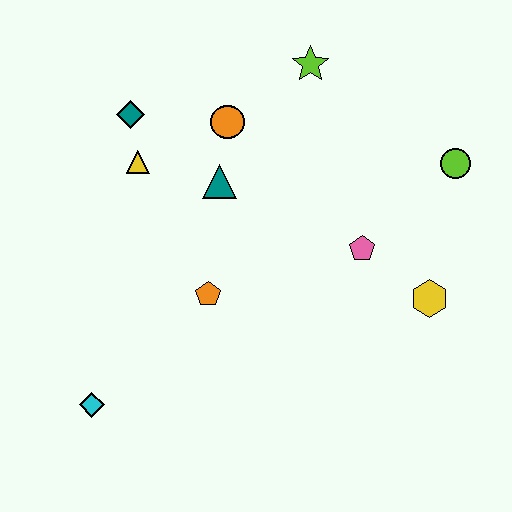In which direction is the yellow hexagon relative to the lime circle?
The yellow hexagon is below the lime circle.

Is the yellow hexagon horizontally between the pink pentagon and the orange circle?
No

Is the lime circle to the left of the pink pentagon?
No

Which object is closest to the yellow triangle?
The teal diamond is closest to the yellow triangle.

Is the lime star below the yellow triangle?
No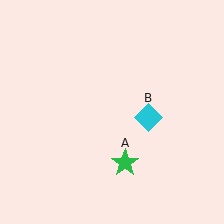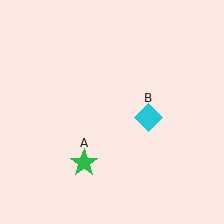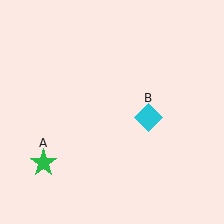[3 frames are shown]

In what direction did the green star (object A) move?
The green star (object A) moved left.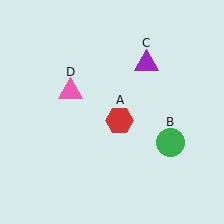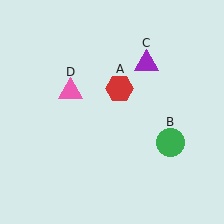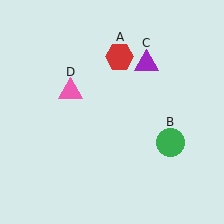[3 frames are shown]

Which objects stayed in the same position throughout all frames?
Green circle (object B) and purple triangle (object C) and pink triangle (object D) remained stationary.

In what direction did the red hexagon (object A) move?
The red hexagon (object A) moved up.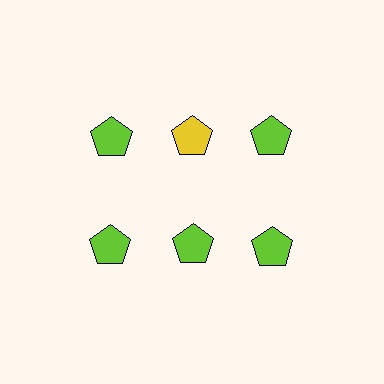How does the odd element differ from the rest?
It has a different color: yellow instead of lime.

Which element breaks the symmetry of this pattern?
The yellow pentagon in the top row, second from left column breaks the symmetry. All other shapes are lime pentagons.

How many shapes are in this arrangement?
There are 6 shapes arranged in a grid pattern.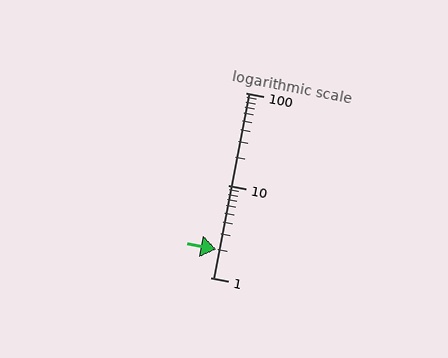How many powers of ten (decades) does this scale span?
The scale spans 2 decades, from 1 to 100.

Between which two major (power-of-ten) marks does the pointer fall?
The pointer is between 1 and 10.